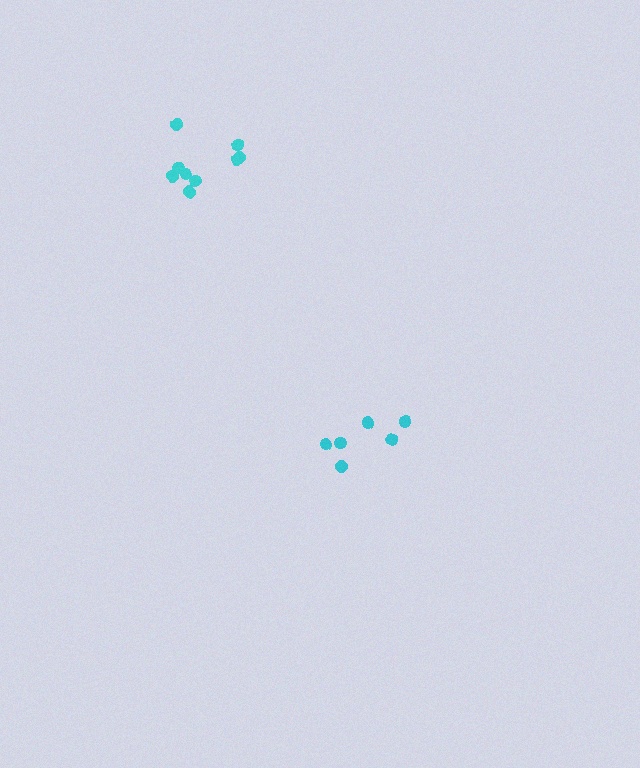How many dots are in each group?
Group 1: 6 dots, Group 2: 9 dots (15 total).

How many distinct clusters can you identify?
There are 2 distinct clusters.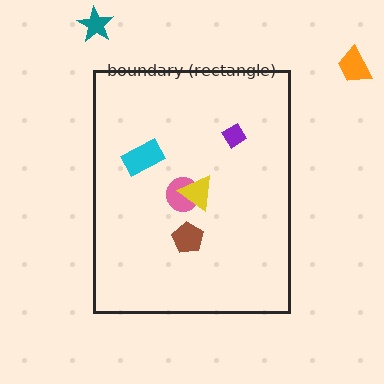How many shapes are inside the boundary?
5 inside, 2 outside.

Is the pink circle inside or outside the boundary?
Inside.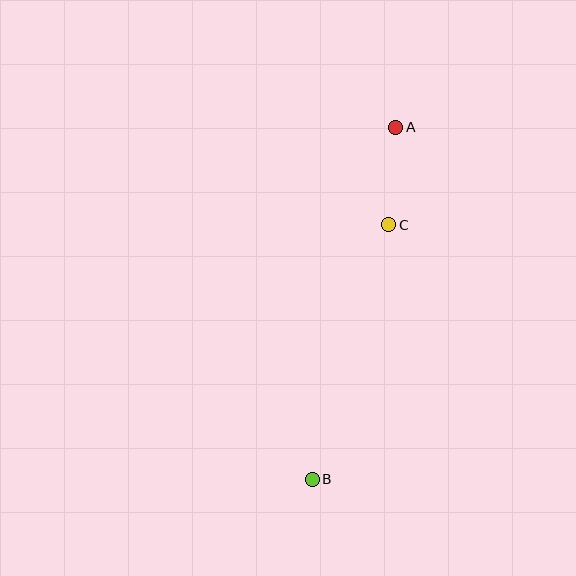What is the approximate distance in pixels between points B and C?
The distance between B and C is approximately 266 pixels.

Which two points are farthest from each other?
Points A and B are farthest from each other.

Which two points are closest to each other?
Points A and C are closest to each other.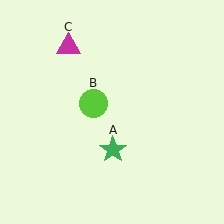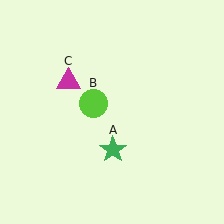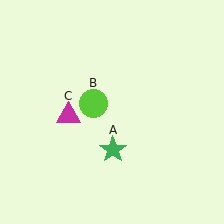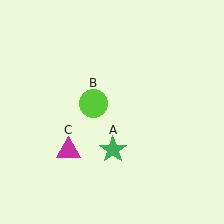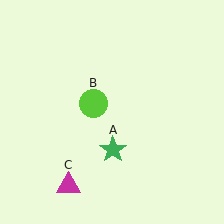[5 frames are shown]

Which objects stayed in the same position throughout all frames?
Green star (object A) and lime circle (object B) remained stationary.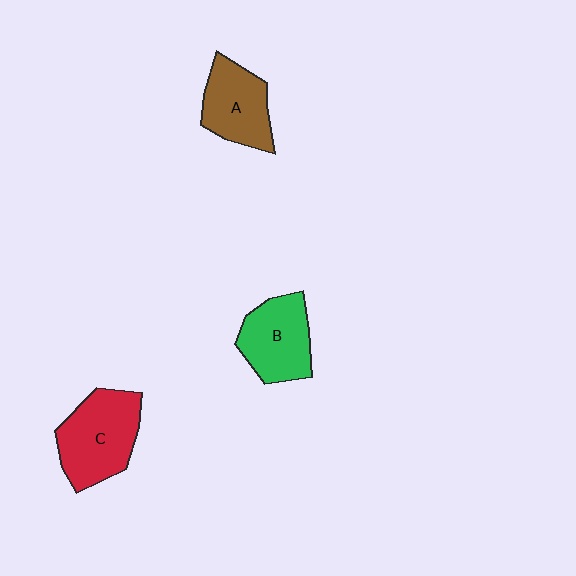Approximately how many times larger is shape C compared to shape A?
Approximately 1.3 times.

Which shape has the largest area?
Shape C (red).